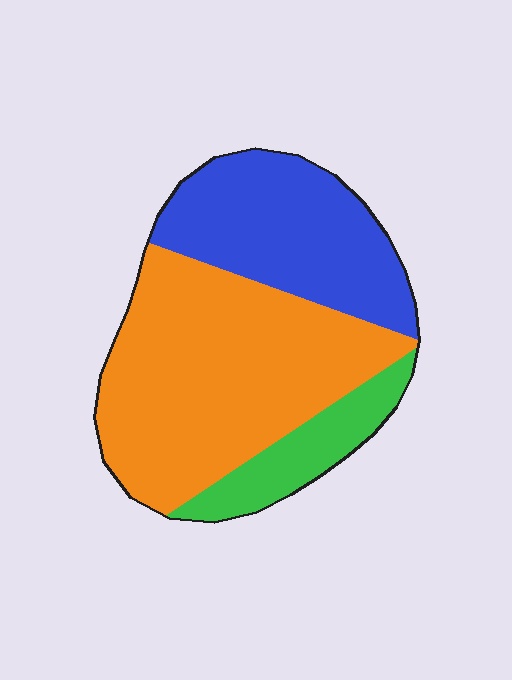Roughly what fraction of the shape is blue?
Blue covers about 30% of the shape.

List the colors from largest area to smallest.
From largest to smallest: orange, blue, green.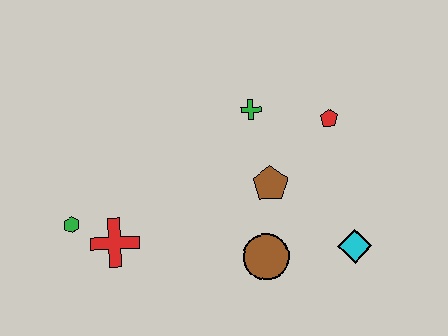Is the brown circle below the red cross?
Yes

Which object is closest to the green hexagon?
The red cross is closest to the green hexagon.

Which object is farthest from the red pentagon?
The green hexagon is farthest from the red pentagon.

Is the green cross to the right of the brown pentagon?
No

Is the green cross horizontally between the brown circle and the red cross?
Yes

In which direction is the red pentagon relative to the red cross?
The red pentagon is to the right of the red cross.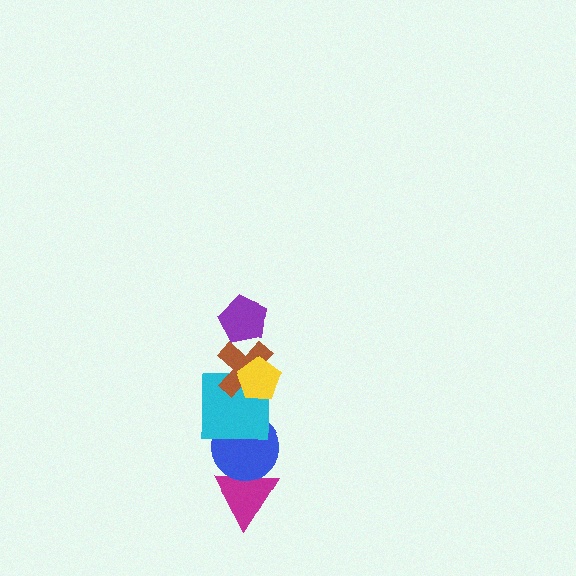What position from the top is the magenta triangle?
The magenta triangle is 6th from the top.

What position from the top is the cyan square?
The cyan square is 4th from the top.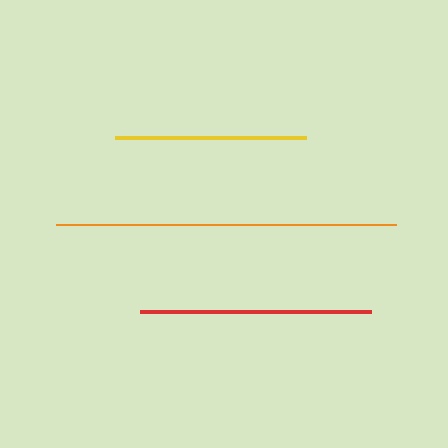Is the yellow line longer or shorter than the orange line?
The orange line is longer than the yellow line.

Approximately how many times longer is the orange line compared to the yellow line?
The orange line is approximately 1.8 times the length of the yellow line.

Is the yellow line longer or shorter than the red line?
The red line is longer than the yellow line.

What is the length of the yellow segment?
The yellow segment is approximately 191 pixels long.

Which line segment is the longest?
The orange line is the longest at approximately 340 pixels.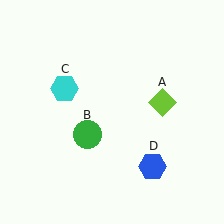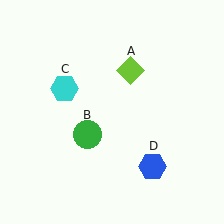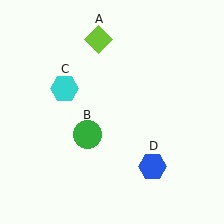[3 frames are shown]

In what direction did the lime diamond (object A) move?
The lime diamond (object A) moved up and to the left.